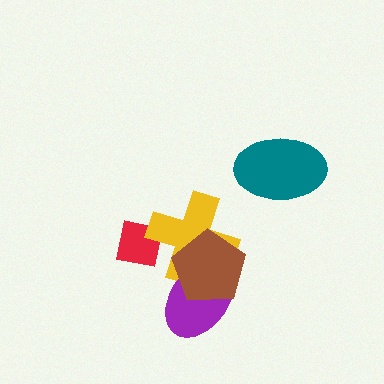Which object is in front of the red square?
The yellow cross is in front of the red square.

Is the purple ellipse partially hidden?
Yes, it is partially covered by another shape.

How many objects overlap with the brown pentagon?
2 objects overlap with the brown pentagon.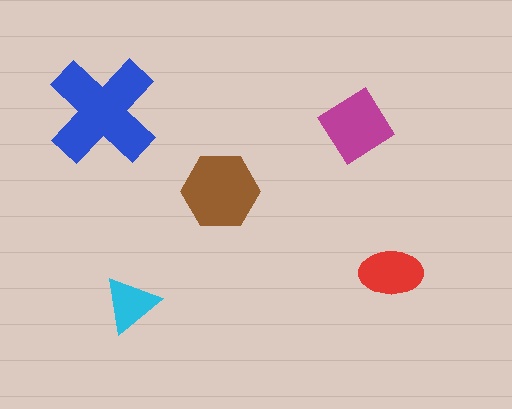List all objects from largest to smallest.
The blue cross, the brown hexagon, the magenta diamond, the red ellipse, the cyan triangle.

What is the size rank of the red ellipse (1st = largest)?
4th.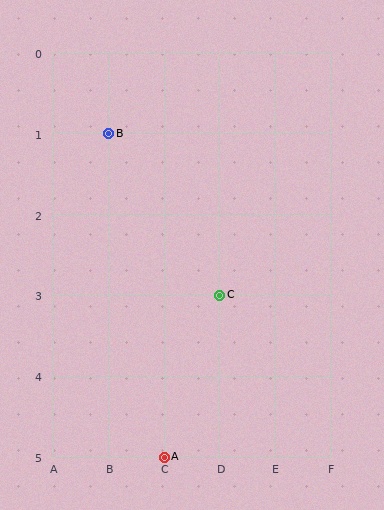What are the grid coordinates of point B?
Point B is at grid coordinates (B, 1).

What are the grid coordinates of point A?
Point A is at grid coordinates (C, 5).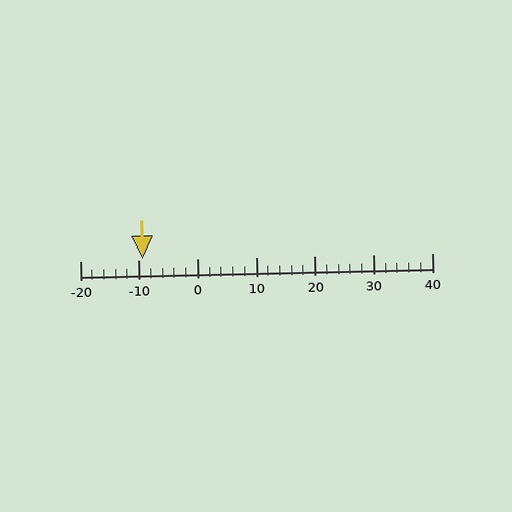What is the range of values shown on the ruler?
The ruler shows values from -20 to 40.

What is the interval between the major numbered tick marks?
The major tick marks are spaced 10 units apart.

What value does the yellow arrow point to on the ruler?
The yellow arrow points to approximately -9.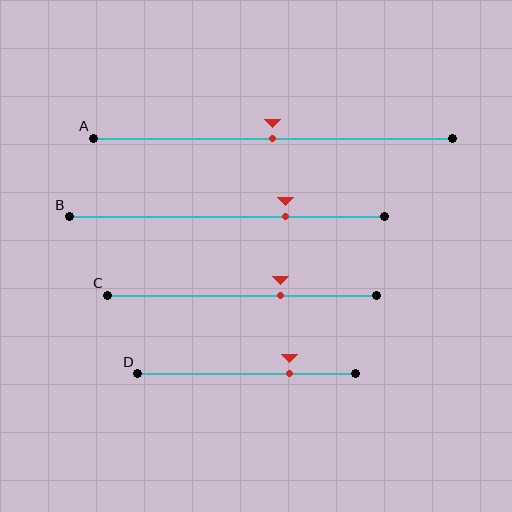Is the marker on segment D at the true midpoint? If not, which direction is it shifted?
No, the marker on segment D is shifted to the right by about 20% of the segment length.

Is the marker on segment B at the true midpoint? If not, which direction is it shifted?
No, the marker on segment B is shifted to the right by about 18% of the segment length.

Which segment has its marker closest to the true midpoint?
Segment A has its marker closest to the true midpoint.